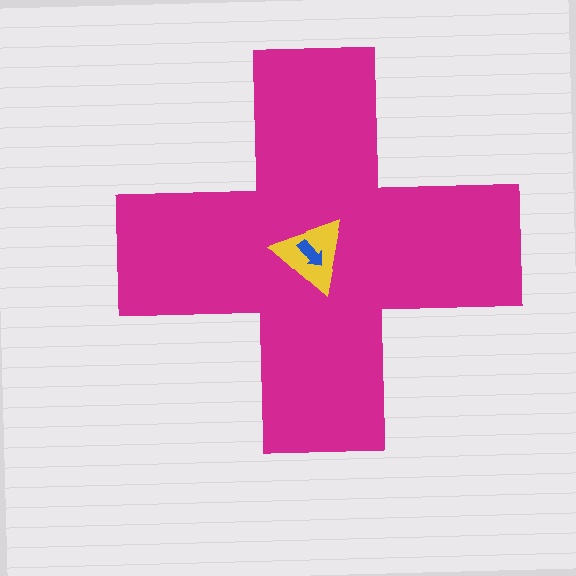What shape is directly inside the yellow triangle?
The blue arrow.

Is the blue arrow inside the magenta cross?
Yes.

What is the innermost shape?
The blue arrow.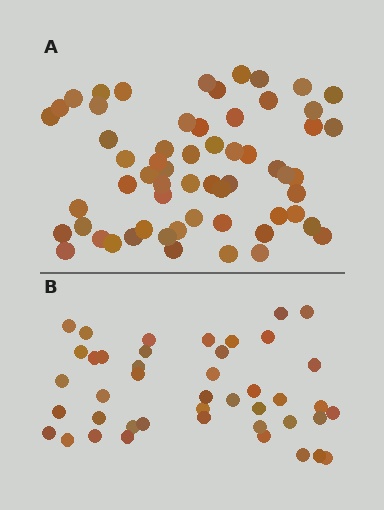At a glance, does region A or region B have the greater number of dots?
Region A (the top region) has more dots.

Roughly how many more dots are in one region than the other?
Region A has approximately 15 more dots than region B.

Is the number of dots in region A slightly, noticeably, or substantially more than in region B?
Region A has noticeably more, but not dramatically so. The ratio is roughly 1.4 to 1.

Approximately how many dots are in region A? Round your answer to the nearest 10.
About 60 dots.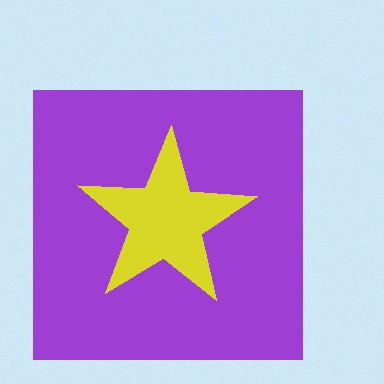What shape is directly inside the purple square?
The yellow star.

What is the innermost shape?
The yellow star.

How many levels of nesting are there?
2.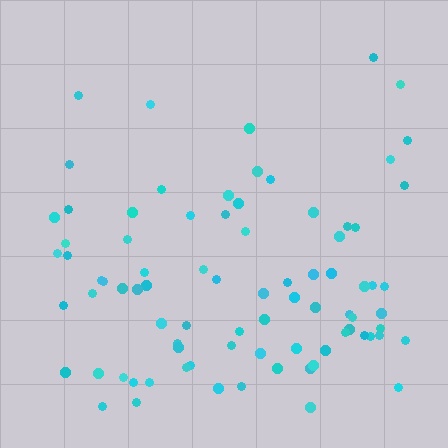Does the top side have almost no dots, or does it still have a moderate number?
Still a moderate number, just noticeably fewer than the bottom.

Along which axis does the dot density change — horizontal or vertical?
Vertical.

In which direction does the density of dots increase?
From top to bottom, with the bottom side densest.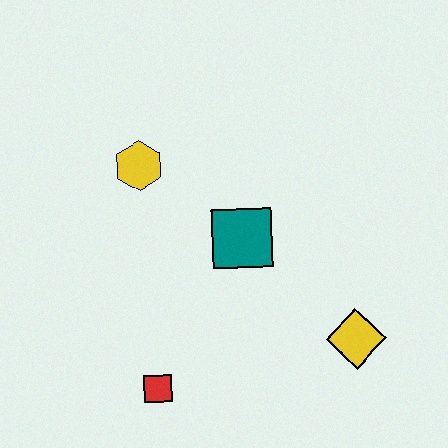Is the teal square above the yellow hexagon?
No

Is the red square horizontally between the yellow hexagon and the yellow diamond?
Yes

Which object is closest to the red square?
The teal square is closest to the red square.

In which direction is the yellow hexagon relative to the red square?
The yellow hexagon is above the red square.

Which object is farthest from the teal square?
The red square is farthest from the teal square.